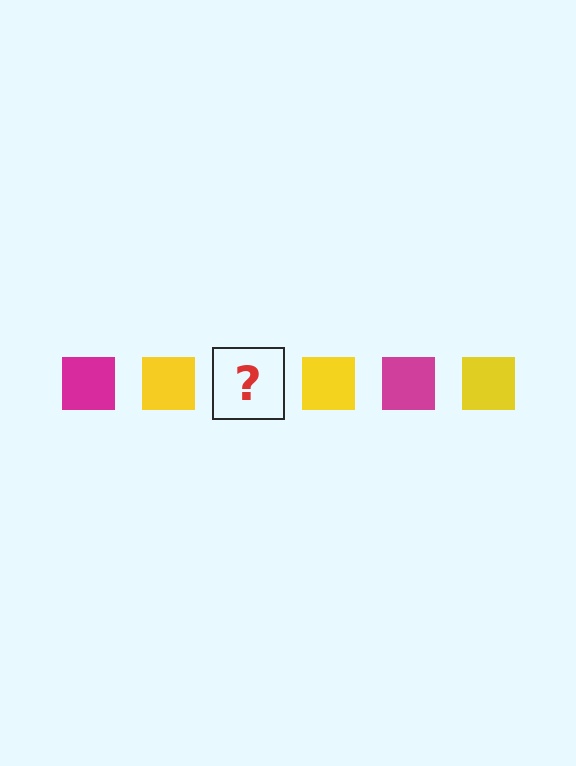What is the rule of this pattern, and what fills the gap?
The rule is that the pattern cycles through magenta, yellow squares. The gap should be filled with a magenta square.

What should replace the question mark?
The question mark should be replaced with a magenta square.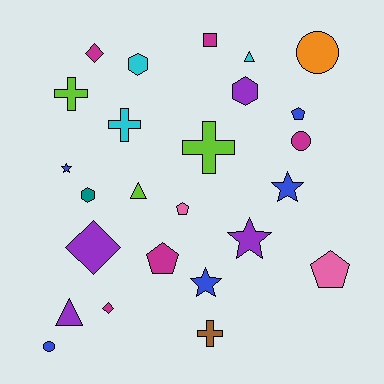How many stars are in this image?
There are 4 stars.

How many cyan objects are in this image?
There are 3 cyan objects.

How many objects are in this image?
There are 25 objects.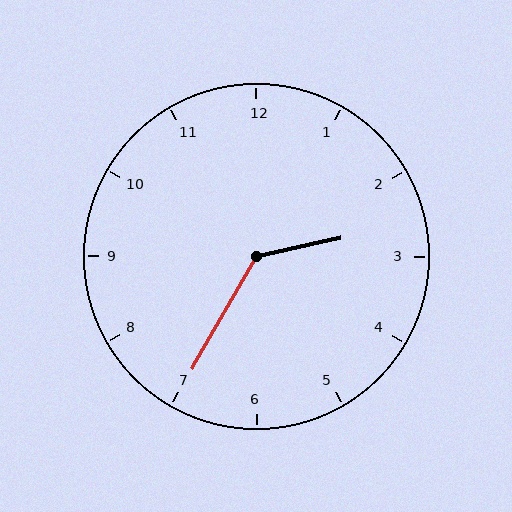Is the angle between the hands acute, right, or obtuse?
It is obtuse.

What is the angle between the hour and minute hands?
Approximately 132 degrees.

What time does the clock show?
2:35.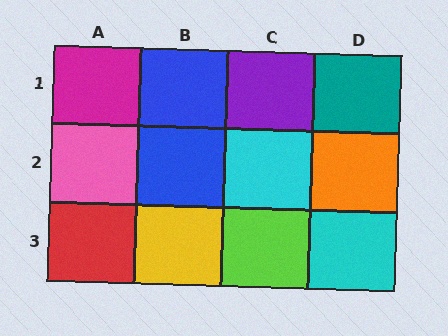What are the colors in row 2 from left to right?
Pink, blue, cyan, orange.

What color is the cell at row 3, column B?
Yellow.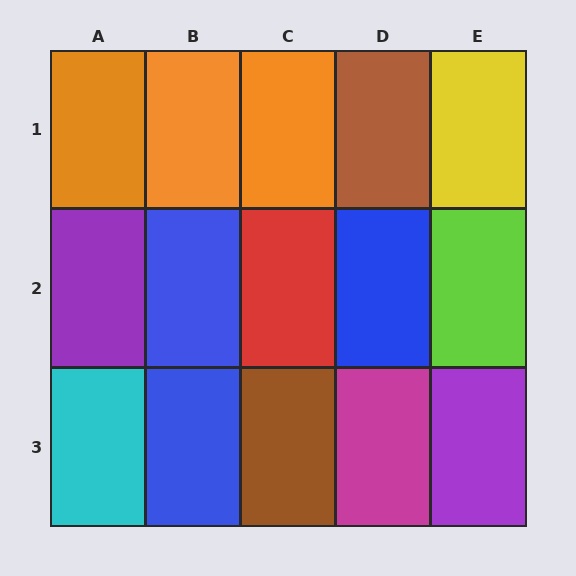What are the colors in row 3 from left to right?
Cyan, blue, brown, magenta, purple.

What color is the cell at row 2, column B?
Blue.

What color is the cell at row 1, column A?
Orange.